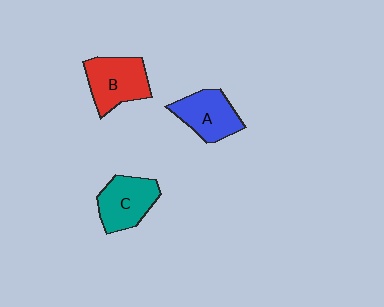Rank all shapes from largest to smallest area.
From largest to smallest: B (red), C (teal), A (blue).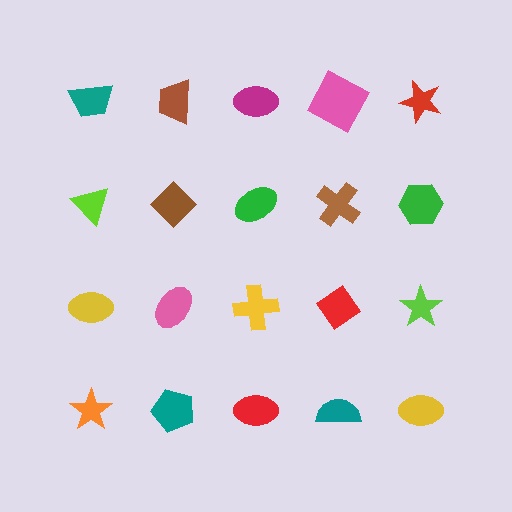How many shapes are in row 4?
5 shapes.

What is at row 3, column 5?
A lime star.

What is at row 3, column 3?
A yellow cross.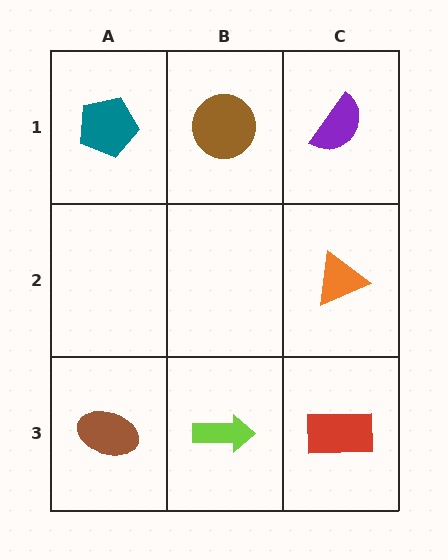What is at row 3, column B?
A lime arrow.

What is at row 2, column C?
An orange triangle.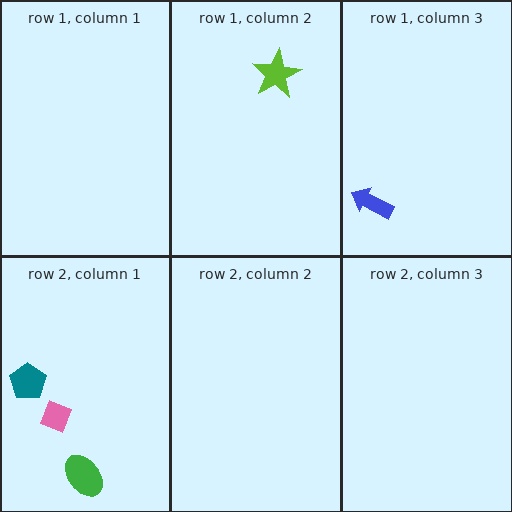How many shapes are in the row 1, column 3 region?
1.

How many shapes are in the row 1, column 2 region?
1.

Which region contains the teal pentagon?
The row 2, column 1 region.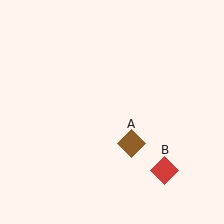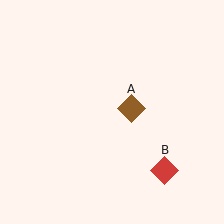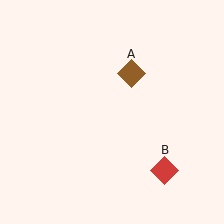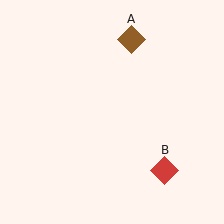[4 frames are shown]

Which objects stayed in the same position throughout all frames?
Red diamond (object B) remained stationary.